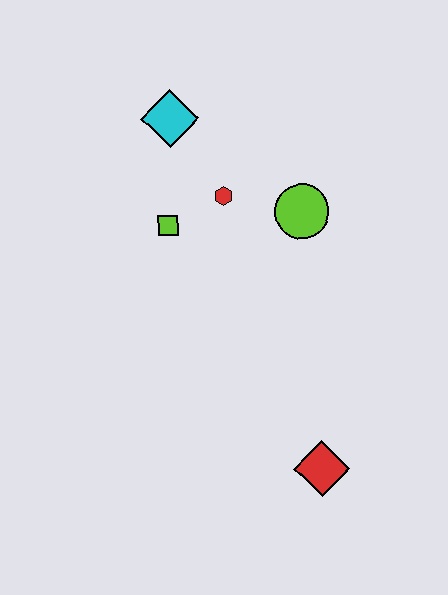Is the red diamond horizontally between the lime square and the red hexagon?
No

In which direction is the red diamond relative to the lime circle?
The red diamond is below the lime circle.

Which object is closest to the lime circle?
The red hexagon is closest to the lime circle.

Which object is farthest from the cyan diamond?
The red diamond is farthest from the cyan diamond.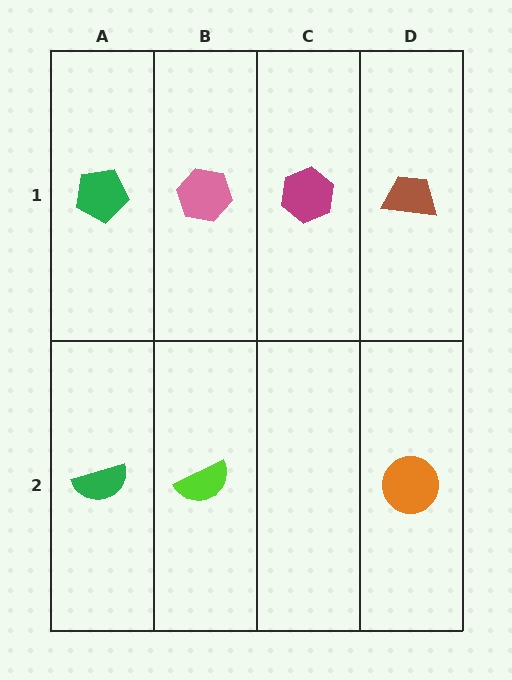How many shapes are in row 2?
3 shapes.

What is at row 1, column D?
A brown trapezoid.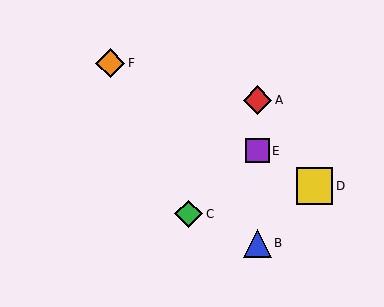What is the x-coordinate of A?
Object A is at x≈258.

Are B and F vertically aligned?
No, B is at x≈258 and F is at x≈110.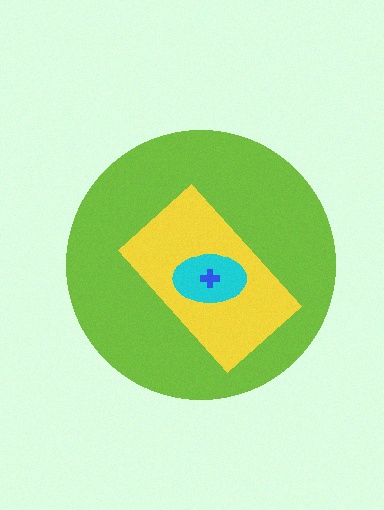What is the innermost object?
The blue cross.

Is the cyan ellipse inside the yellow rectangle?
Yes.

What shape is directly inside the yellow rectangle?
The cyan ellipse.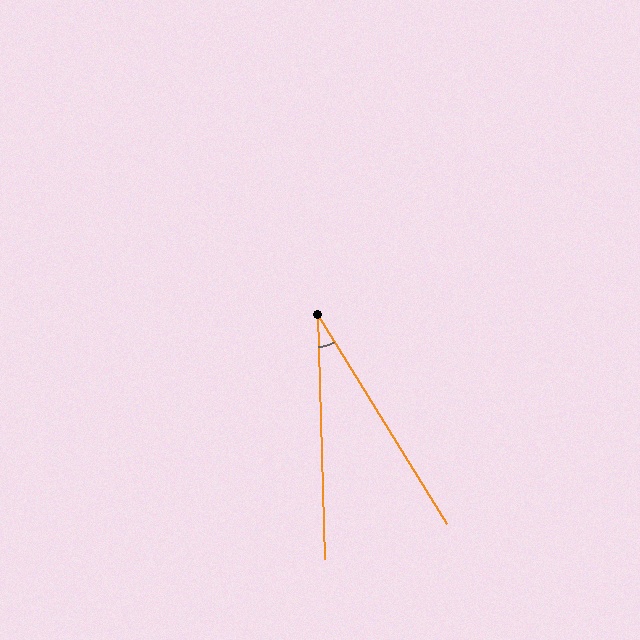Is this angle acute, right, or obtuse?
It is acute.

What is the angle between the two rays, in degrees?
Approximately 30 degrees.